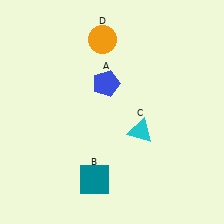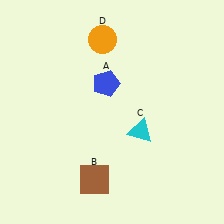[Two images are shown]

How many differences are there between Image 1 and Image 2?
There is 1 difference between the two images.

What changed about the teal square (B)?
In Image 1, B is teal. In Image 2, it changed to brown.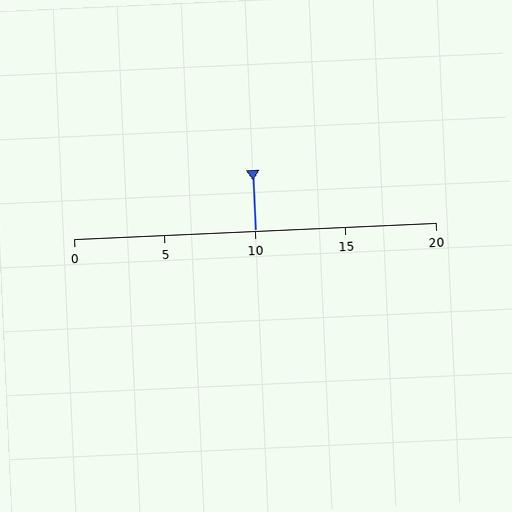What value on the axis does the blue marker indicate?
The marker indicates approximately 10.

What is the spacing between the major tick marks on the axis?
The major ticks are spaced 5 apart.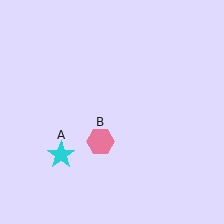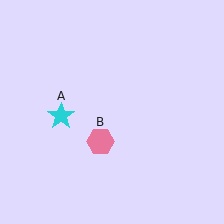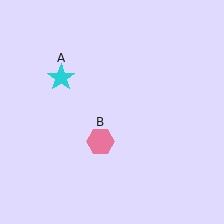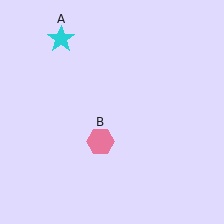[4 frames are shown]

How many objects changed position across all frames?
1 object changed position: cyan star (object A).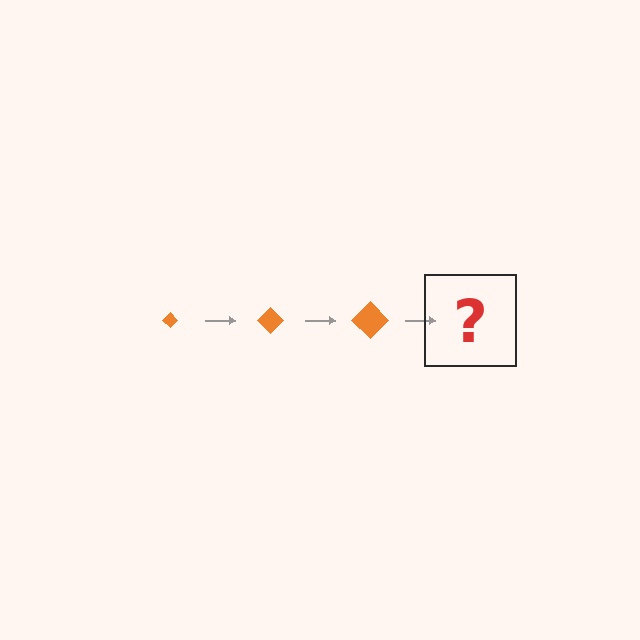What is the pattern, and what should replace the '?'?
The pattern is that the diamond gets progressively larger each step. The '?' should be an orange diamond, larger than the previous one.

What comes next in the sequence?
The next element should be an orange diamond, larger than the previous one.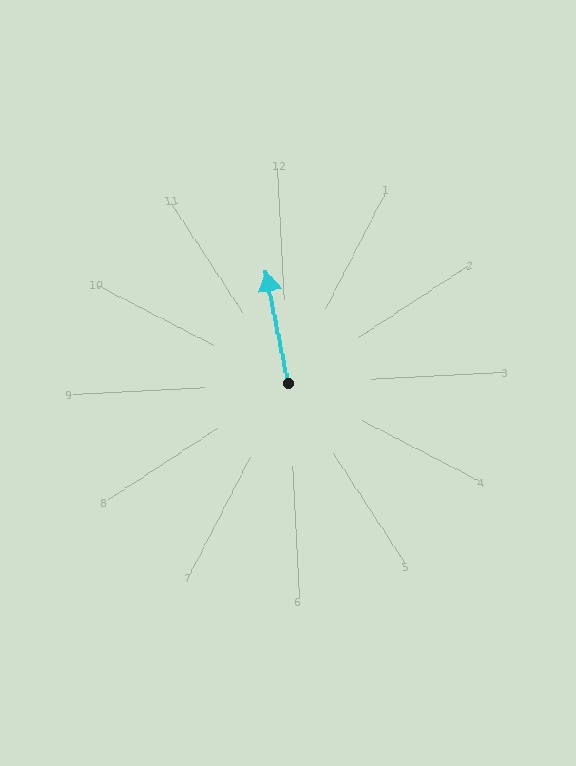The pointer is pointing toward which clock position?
Roughly 12 o'clock.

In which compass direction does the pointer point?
North.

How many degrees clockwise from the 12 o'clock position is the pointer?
Approximately 352 degrees.